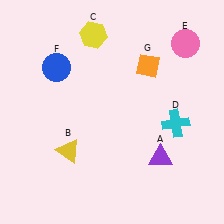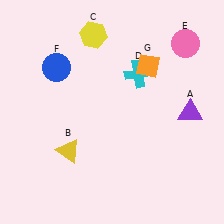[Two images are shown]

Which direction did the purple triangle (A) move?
The purple triangle (A) moved up.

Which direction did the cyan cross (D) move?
The cyan cross (D) moved up.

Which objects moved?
The objects that moved are: the purple triangle (A), the cyan cross (D).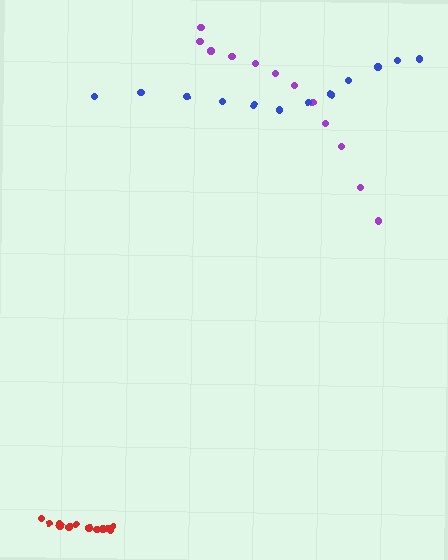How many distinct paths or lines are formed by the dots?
There are 3 distinct paths.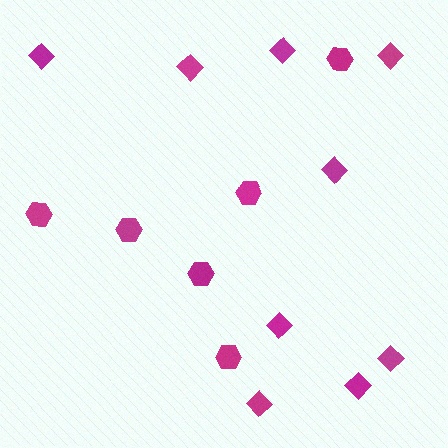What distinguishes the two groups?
There are 2 groups: one group of hexagons (6) and one group of diamonds (9).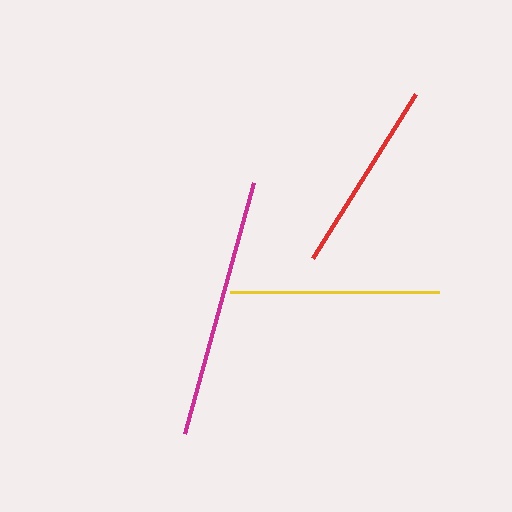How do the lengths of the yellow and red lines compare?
The yellow and red lines are approximately the same length.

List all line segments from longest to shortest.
From longest to shortest: magenta, yellow, red.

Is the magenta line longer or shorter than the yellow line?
The magenta line is longer than the yellow line.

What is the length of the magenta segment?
The magenta segment is approximately 260 pixels long.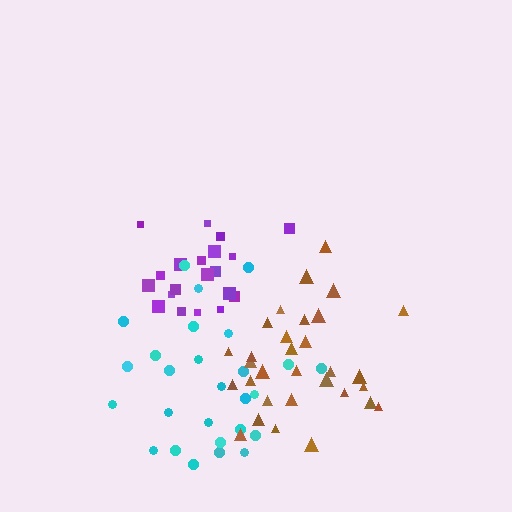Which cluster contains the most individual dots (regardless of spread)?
Brown (31).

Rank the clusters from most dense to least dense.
purple, brown, cyan.